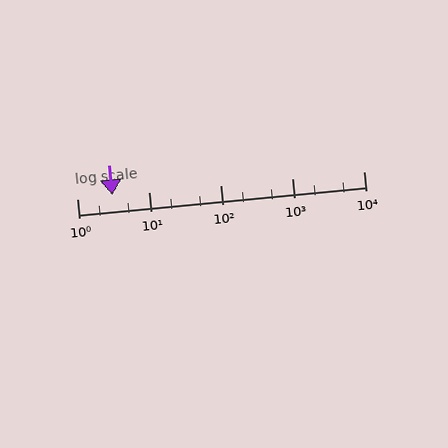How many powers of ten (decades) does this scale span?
The scale spans 4 decades, from 1 to 10000.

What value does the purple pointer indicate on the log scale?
The pointer indicates approximately 3.1.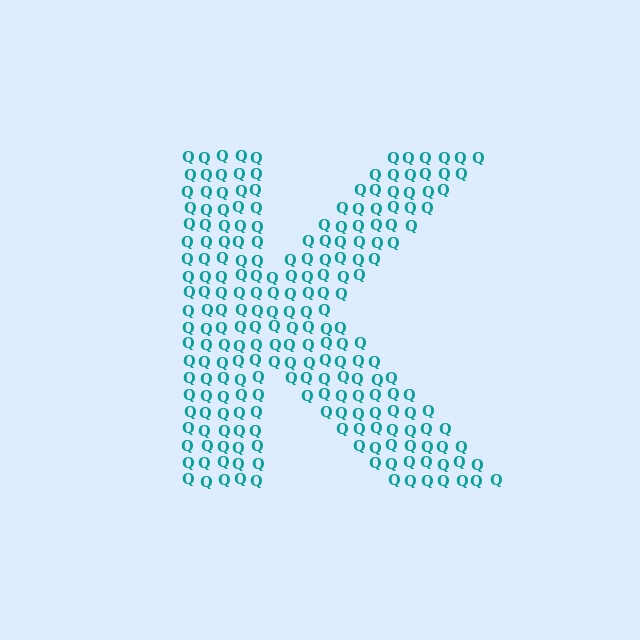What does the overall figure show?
The overall figure shows the letter K.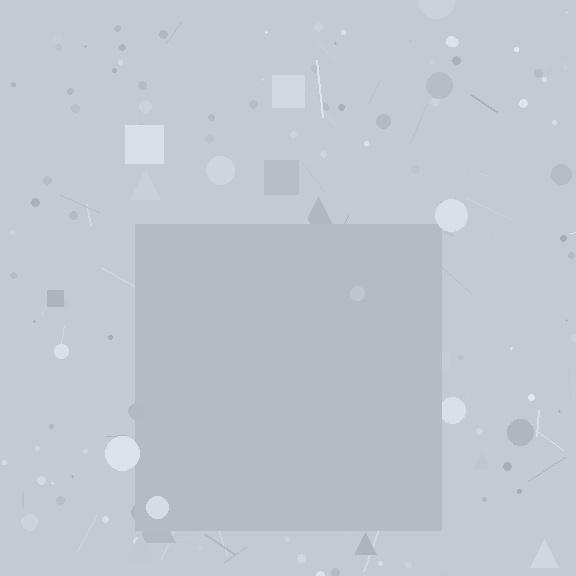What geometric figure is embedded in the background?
A square is embedded in the background.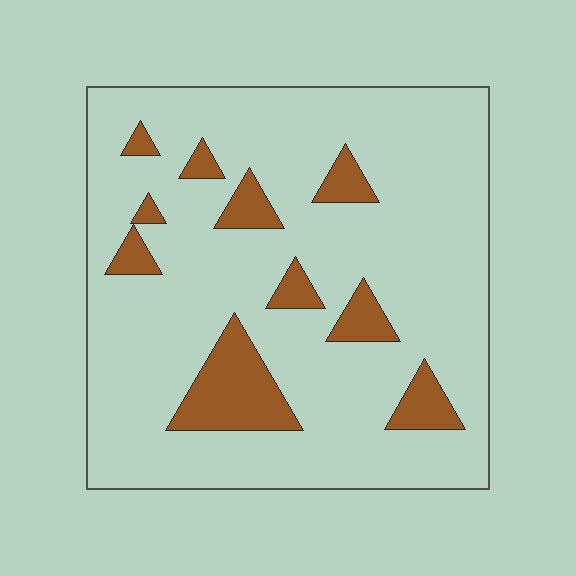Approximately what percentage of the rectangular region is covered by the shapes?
Approximately 15%.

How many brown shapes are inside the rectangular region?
10.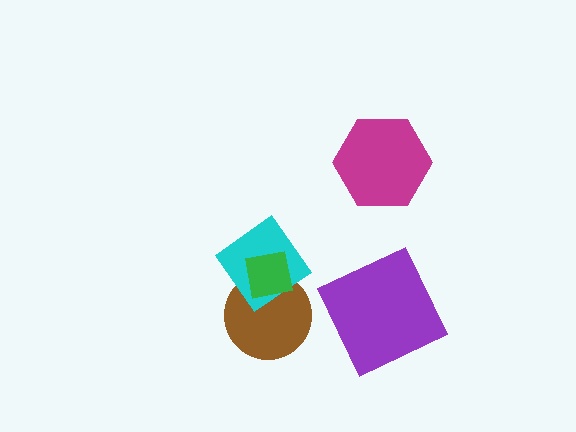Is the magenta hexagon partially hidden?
No, no other shape covers it.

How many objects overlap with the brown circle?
2 objects overlap with the brown circle.